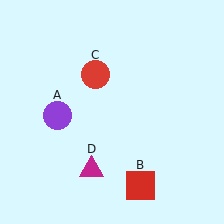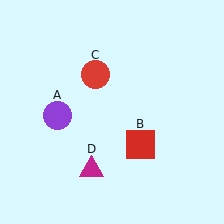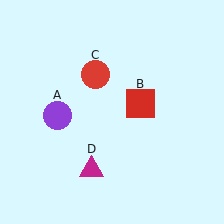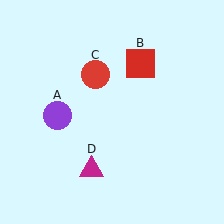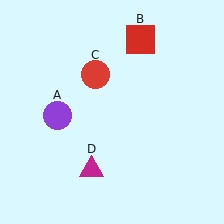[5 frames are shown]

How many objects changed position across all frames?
1 object changed position: red square (object B).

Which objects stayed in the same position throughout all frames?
Purple circle (object A) and red circle (object C) and magenta triangle (object D) remained stationary.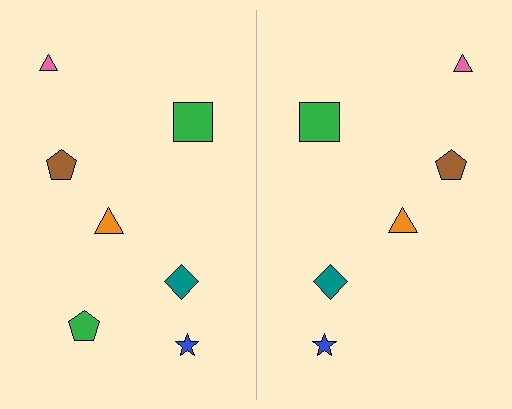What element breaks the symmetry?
A green pentagon is missing from the right side.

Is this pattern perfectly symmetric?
No, the pattern is not perfectly symmetric. A green pentagon is missing from the right side.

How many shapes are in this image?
There are 13 shapes in this image.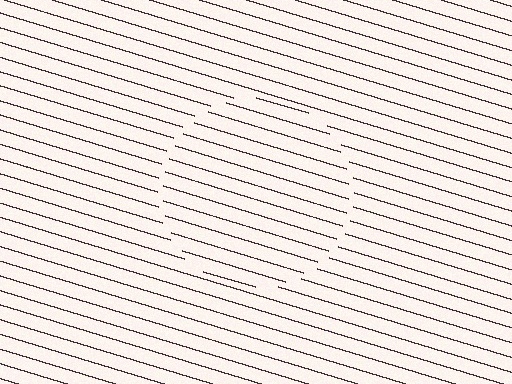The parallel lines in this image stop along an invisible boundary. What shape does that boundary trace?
An illusory circle. The interior of the shape contains the same grating, shifted by half a period — the contour is defined by the phase discontinuity where line-ends from the inner and outer gratings abut.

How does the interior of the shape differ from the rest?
The interior of the shape contains the same grating, shifted by half a period — the contour is defined by the phase discontinuity where line-ends from the inner and outer gratings abut.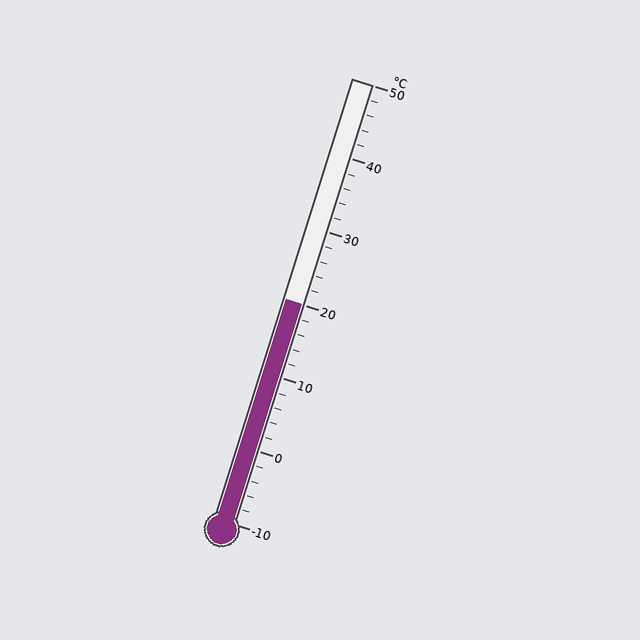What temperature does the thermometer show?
The thermometer shows approximately 20°C.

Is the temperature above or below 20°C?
The temperature is at 20°C.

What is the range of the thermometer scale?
The thermometer scale ranges from -10°C to 50°C.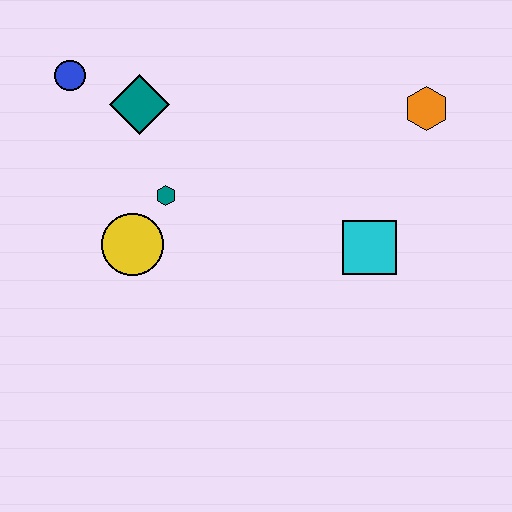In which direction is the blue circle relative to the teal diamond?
The blue circle is to the left of the teal diamond.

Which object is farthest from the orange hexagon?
The blue circle is farthest from the orange hexagon.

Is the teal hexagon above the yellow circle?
Yes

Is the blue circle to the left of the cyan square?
Yes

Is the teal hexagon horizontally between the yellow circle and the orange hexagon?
Yes